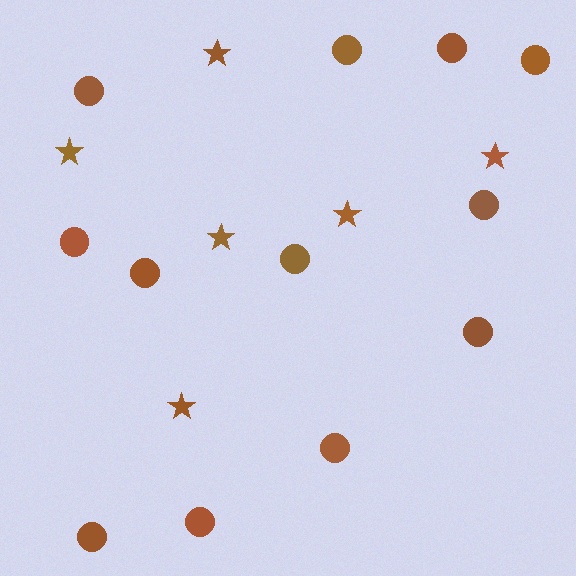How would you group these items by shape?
There are 2 groups: one group of stars (6) and one group of circles (12).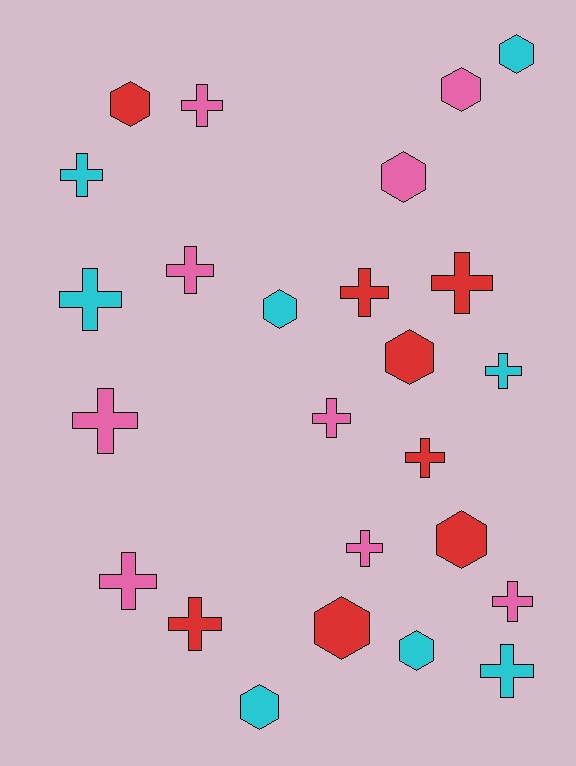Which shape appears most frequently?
Cross, with 15 objects.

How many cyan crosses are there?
There are 4 cyan crosses.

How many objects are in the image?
There are 25 objects.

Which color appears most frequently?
Pink, with 9 objects.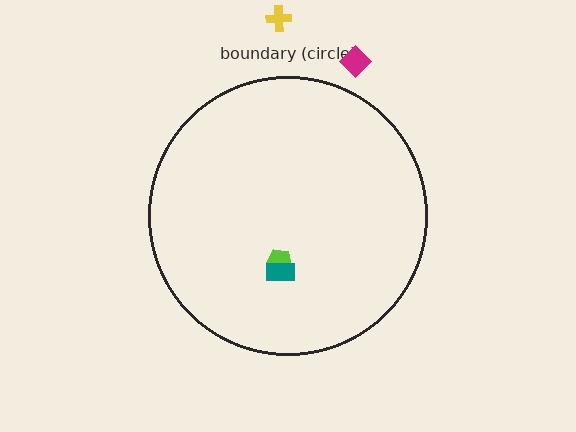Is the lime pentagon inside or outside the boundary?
Inside.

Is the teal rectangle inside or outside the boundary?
Inside.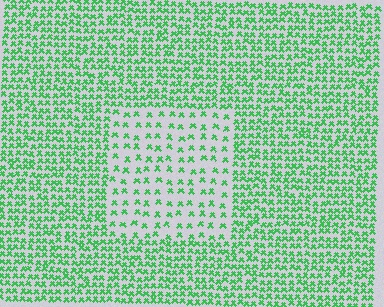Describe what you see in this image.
The image contains small green elements arranged at two different densities. A rectangle-shaped region is visible where the elements are less densely packed than the surrounding area.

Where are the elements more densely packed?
The elements are more densely packed outside the rectangle boundary.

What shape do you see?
I see a rectangle.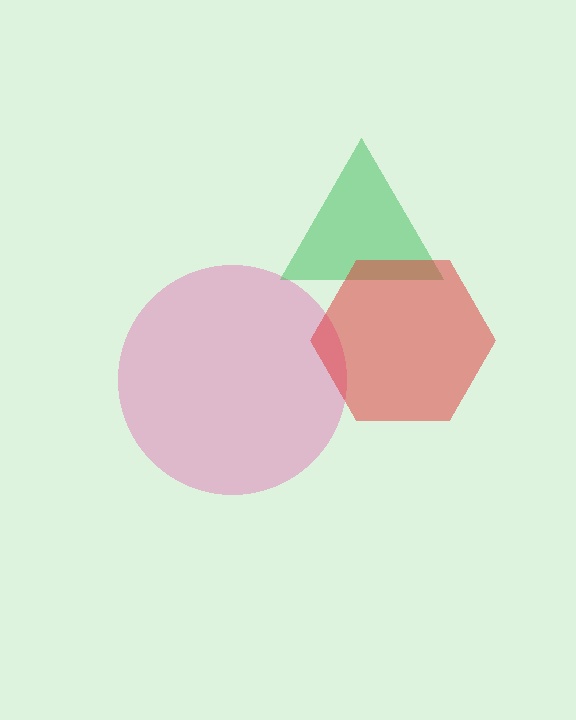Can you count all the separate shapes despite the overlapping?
Yes, there are 3 separate shapes.